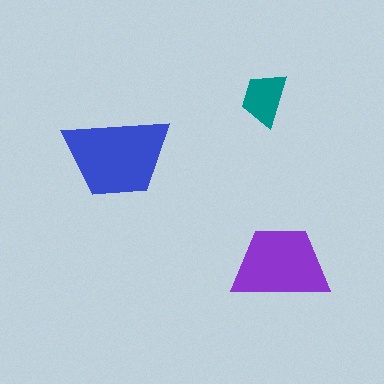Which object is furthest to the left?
The blue trapezoid is leftmost.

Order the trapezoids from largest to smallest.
the blue one, the purple one, the teal one.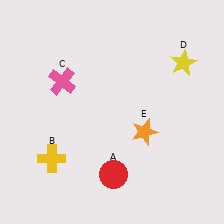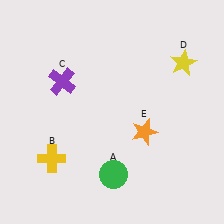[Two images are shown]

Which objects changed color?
A changed from red to green. C changed from pink to purple.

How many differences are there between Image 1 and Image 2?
There are 2 differences between the two images.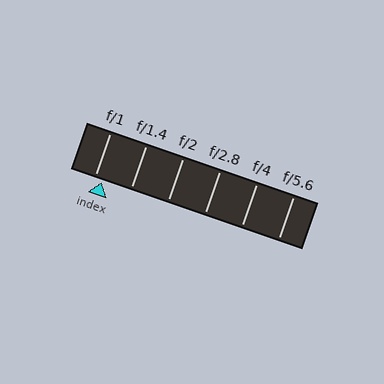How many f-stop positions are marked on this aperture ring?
There are 6 f-stop positions marked.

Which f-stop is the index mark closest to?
The index mark is closest to f/1.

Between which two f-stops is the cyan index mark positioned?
The index mark is between f/1 and f/1.4.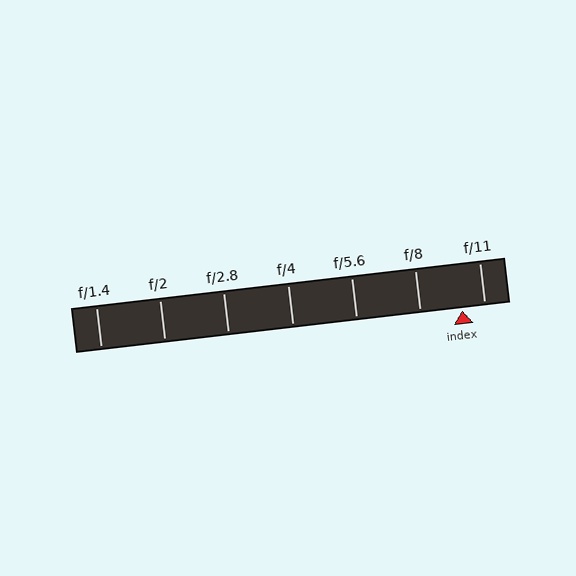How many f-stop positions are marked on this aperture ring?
There are 7 f-stop positions marked.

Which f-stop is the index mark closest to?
The index mark is closest to f/11.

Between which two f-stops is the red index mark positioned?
The index mark is between f/8 and f/11.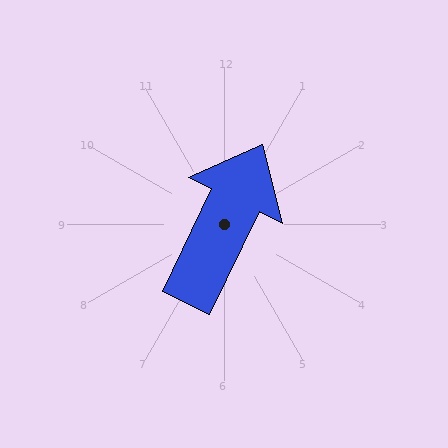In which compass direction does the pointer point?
Northeast.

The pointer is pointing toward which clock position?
Roughly 1 o'clock.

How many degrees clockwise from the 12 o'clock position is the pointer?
Approximately 26 degrees.